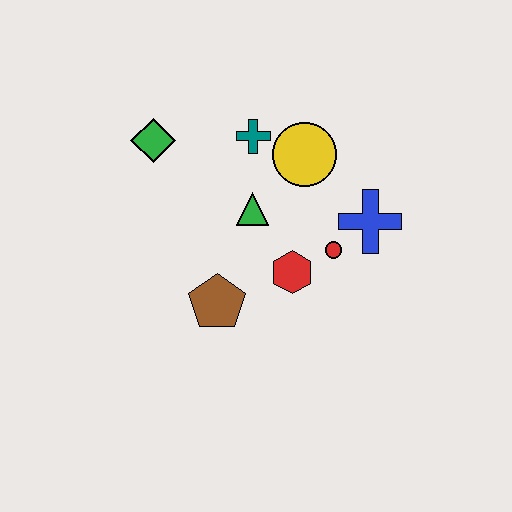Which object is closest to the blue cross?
The red circle is closest to the blue cross.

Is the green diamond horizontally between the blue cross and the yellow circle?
No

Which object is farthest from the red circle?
The green diamond is farthest from the red circle.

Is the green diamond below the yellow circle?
No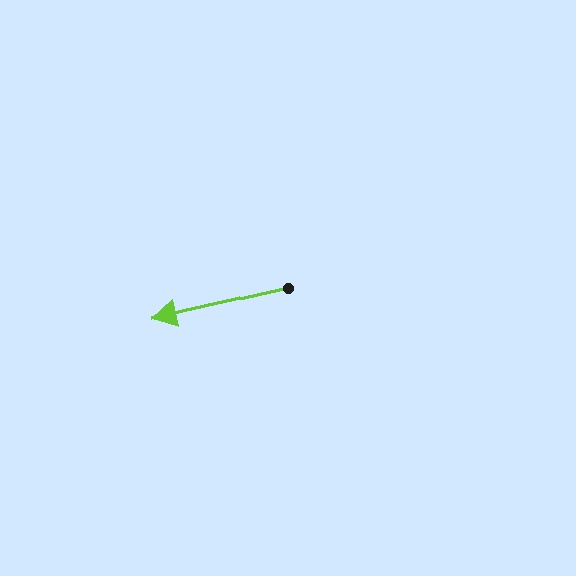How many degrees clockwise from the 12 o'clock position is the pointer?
Approximately 257 degrees.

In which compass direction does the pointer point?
West.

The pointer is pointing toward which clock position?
Roughly 9 o'clock.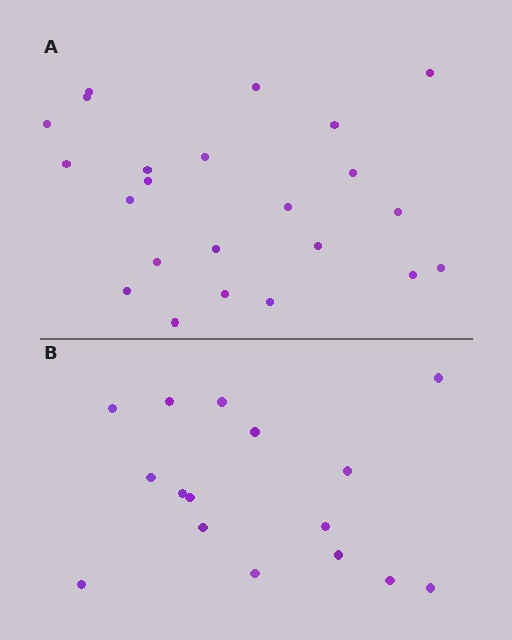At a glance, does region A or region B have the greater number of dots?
Region A (the top region) has more dots.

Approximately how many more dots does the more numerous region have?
Region A has roughly 8 or so more dots than region B.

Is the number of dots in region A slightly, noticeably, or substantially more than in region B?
Region A has noticeably more, but not dramatically so. The ratio is roughly 1.4 to 1.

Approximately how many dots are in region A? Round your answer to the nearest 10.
About 20 dots. (The exact count is 23, which rounds to 20.)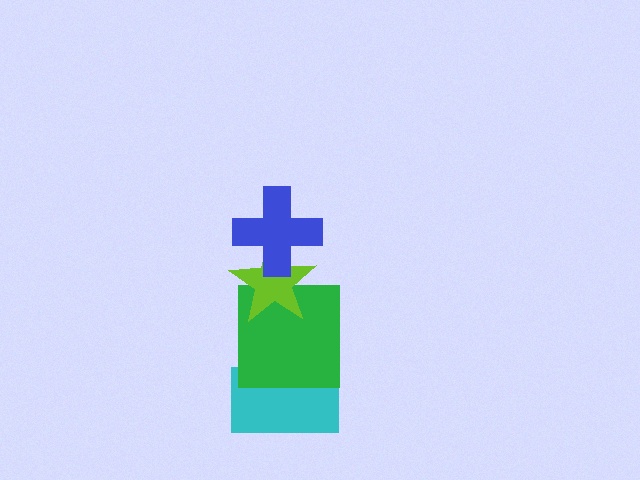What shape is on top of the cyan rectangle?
The green square is on top of the cyan rectangle.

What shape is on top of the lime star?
The blue cross is on top of the lime star.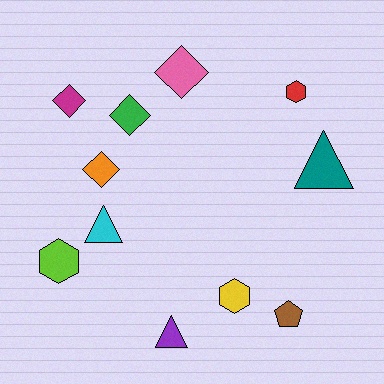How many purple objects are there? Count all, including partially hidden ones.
There is 1 purple object.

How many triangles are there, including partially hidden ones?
There are 3 triangles.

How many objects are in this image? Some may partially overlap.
There are 11 objects.